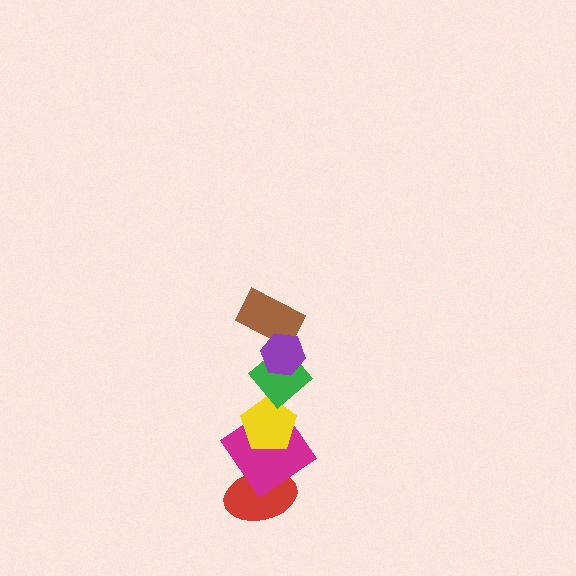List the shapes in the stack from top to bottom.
From top to bottom: the purple hexagon, the brown rectangle, the green diamond, the yellow pentagon, the magenta diamond, the red ellipse.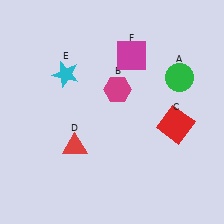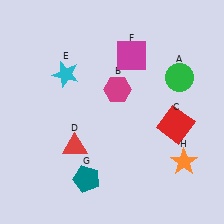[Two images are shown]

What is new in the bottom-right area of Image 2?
An orange star (H) was added in the bottom-right area of Image 2.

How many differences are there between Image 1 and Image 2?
There are 2 differences between the two images.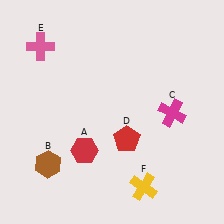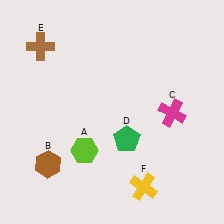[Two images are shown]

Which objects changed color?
A changed from red to lime. D changed from red to green. E changed from pink to brown.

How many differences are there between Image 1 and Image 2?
There are 3 differences between the two images.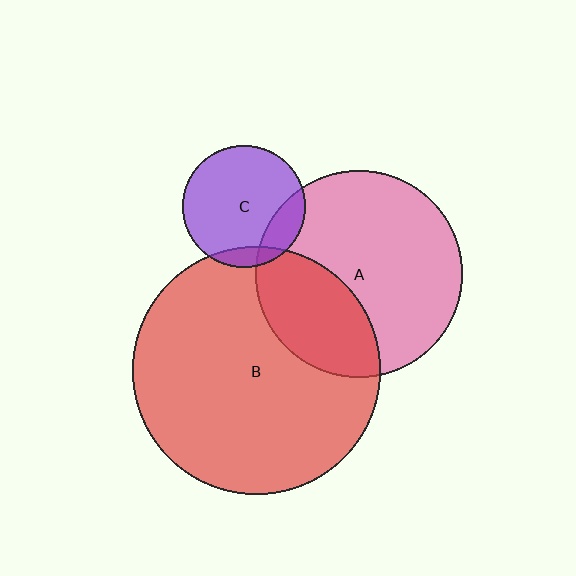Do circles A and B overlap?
Yes.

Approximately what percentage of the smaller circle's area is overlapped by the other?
Approximately 30%.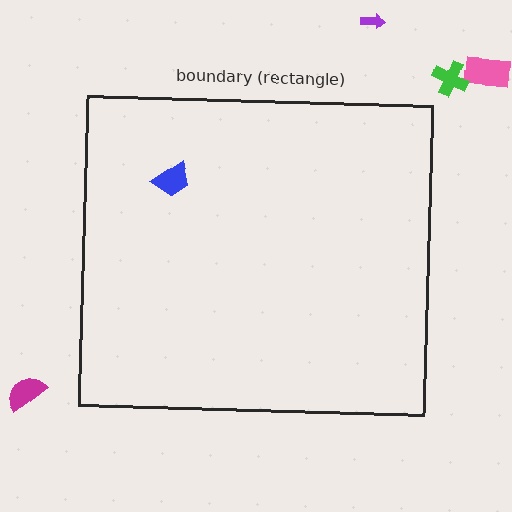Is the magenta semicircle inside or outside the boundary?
Outside.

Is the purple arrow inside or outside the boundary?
Outside.